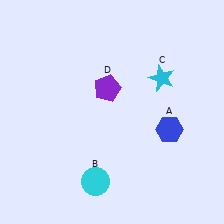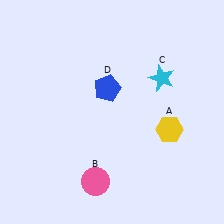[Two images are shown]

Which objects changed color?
A changed from blue to yellow. B changed from cyan to pink. D changed from purple to blue.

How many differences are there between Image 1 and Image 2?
There are 3 differences between the two images.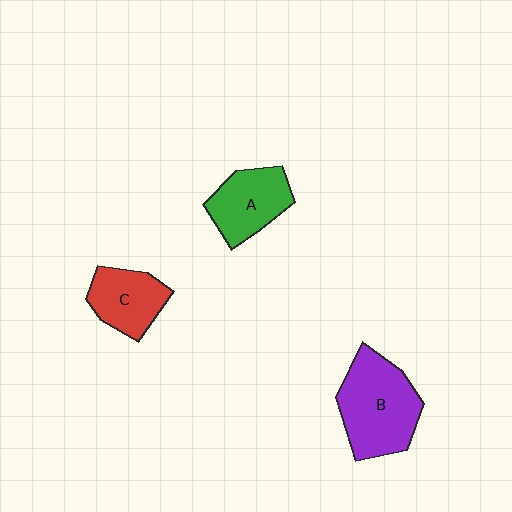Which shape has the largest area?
Shape B (purple).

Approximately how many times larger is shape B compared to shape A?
Approximately 1.5 times.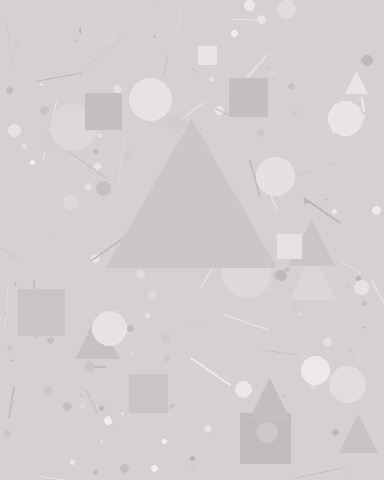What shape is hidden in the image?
A triangle is hidden in the image.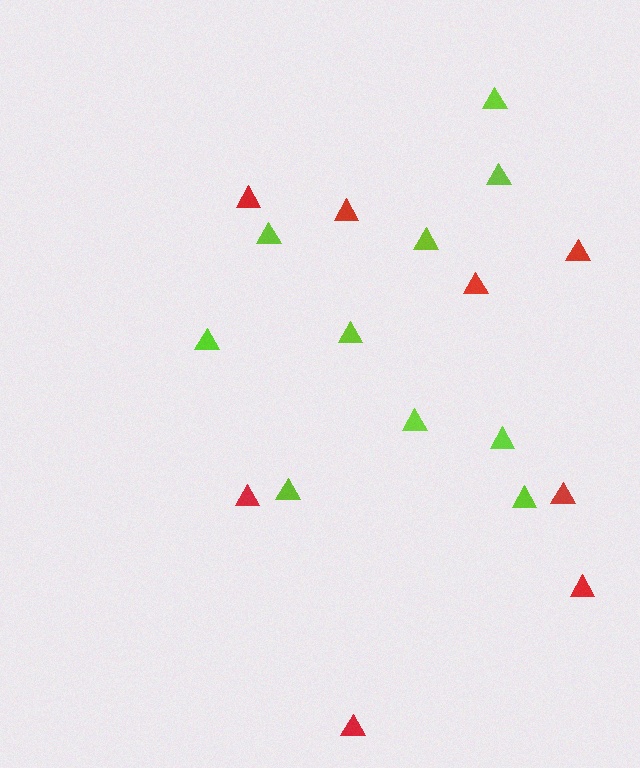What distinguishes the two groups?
There are 2 groups: one group of red triangles (8) and one group of lime triangles (10).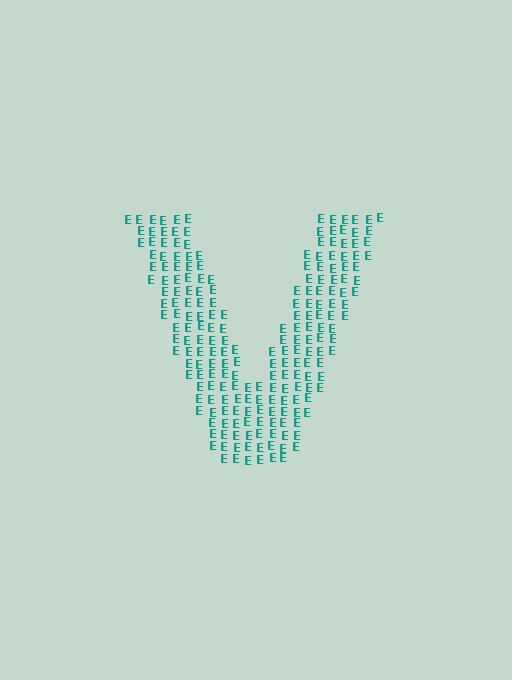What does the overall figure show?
The overall figure shows the letter V.